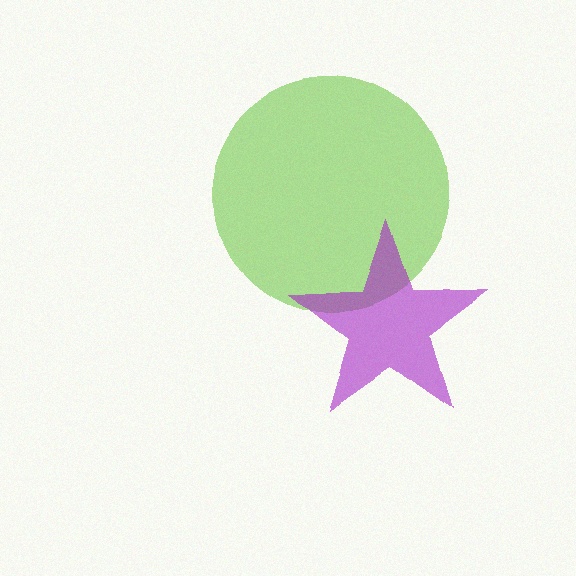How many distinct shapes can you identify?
There are 2 distinct shapes: a lime circle, a purple star.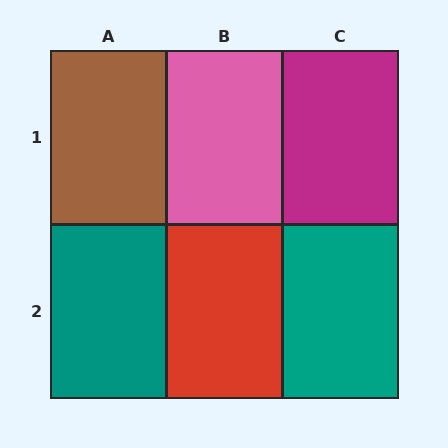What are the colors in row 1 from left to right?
Brown, pink, magenta.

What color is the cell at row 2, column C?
Teal.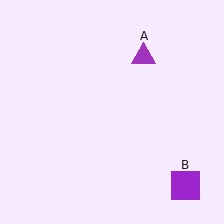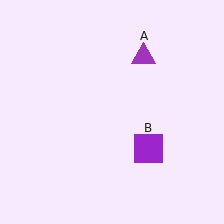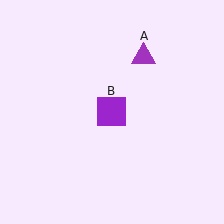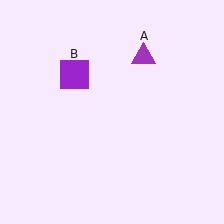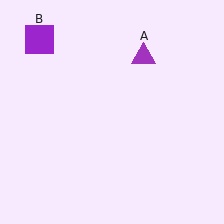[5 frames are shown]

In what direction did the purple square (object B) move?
The purple square (object B) moved up and to the left.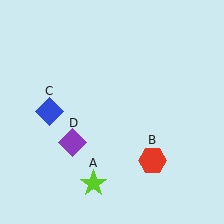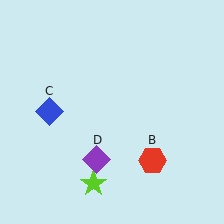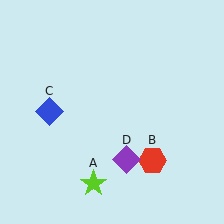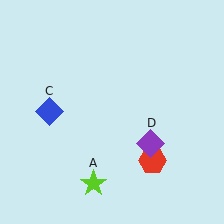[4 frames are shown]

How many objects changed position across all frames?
1 object changed position: purple diamond (object D).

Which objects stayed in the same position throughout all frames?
Lime star (object A) and red hexagon (object B) and blue diamond (object C) remained stationary.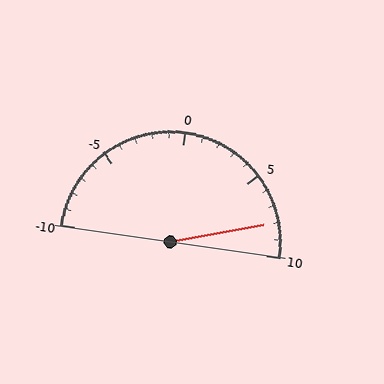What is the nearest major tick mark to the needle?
The nearest major tick mark is 10.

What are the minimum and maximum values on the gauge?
The gauge ranges from -10 to 10.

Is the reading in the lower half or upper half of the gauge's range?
The reading is in the upper half of the range (-10 to 10).